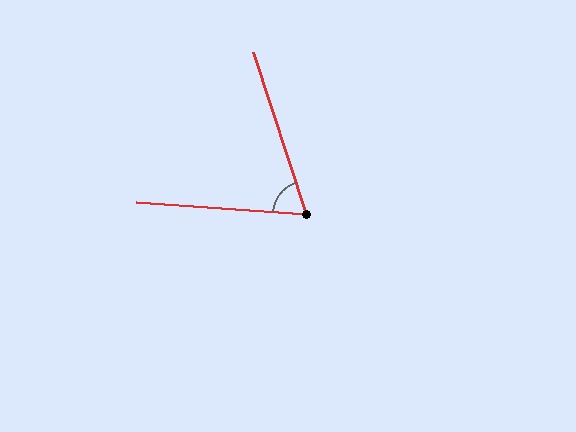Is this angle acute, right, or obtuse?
It is acute.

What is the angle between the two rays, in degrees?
Approximately 68 degrees.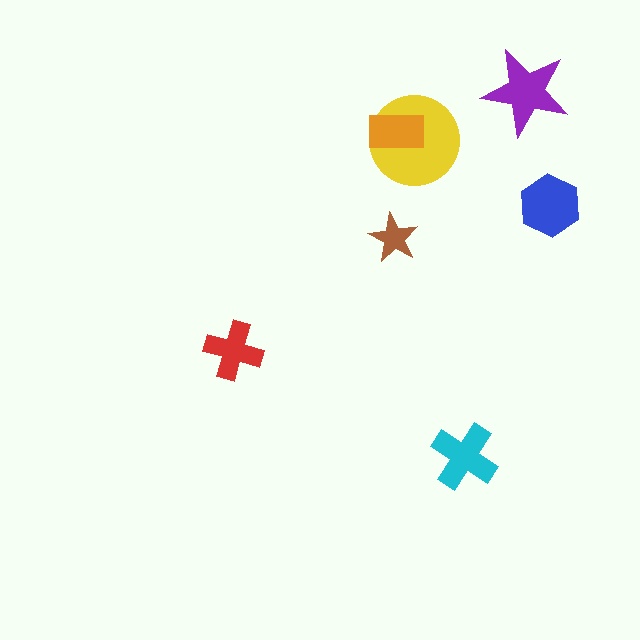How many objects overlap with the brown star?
0 objects overlap with the brown star.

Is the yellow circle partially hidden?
Yes, it is partially covered by another shape.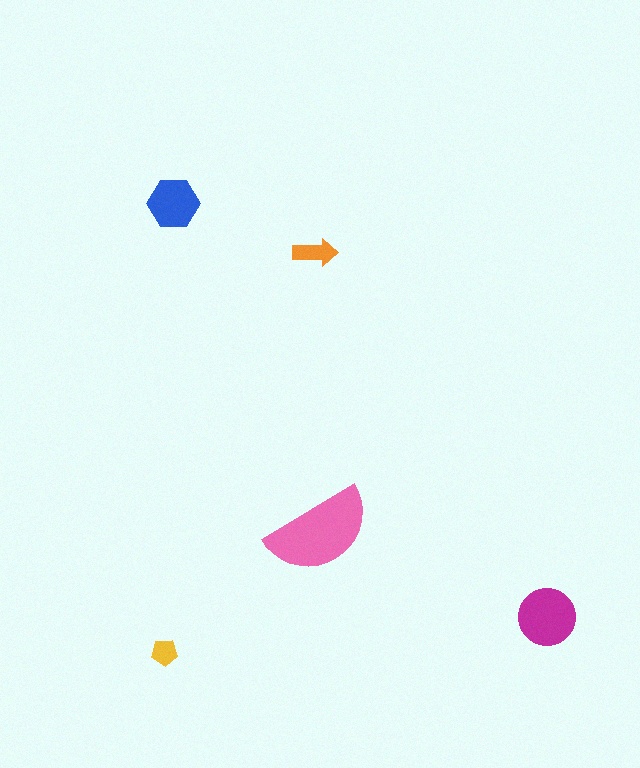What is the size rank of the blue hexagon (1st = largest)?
3rd.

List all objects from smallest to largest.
The yellow pentagon, the orange arrow, the blue hexagon, the magenta circle, the pink semicircle.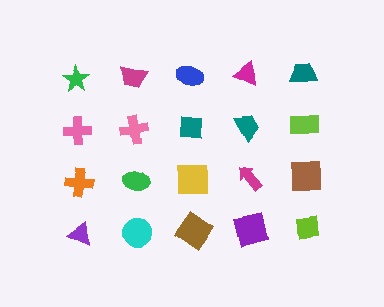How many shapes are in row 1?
5 shapes.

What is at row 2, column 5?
A lime rectangle.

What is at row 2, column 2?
A pink cross.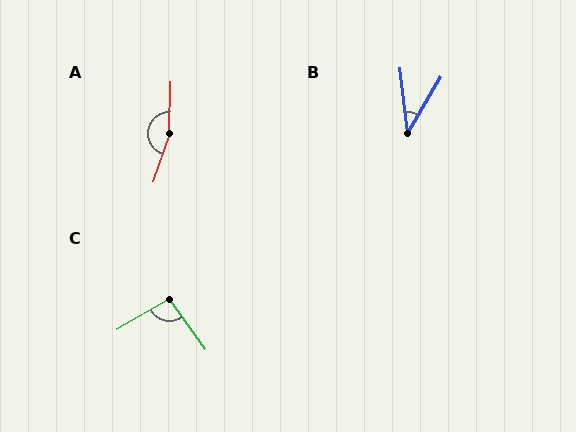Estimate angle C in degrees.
Approximately 95 degrees.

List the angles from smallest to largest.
B (36°), C (95°), A (164°).